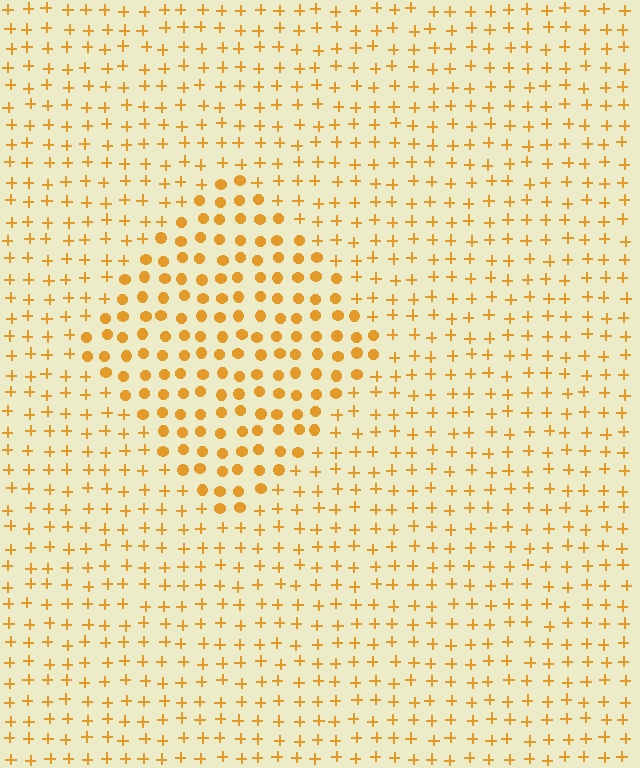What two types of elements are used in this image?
The image uses circles inside the diamond region and plus signs outside it.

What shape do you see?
I see a diamond.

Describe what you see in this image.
The image is filled with small orange elements arranged in a uniform grid. A diamond-shaped region contains circles, while the surrounding area contains plus signs. The boundary is defined purely by the change in element shape.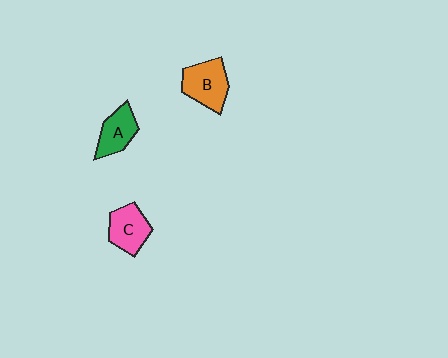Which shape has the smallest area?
Shape A (green).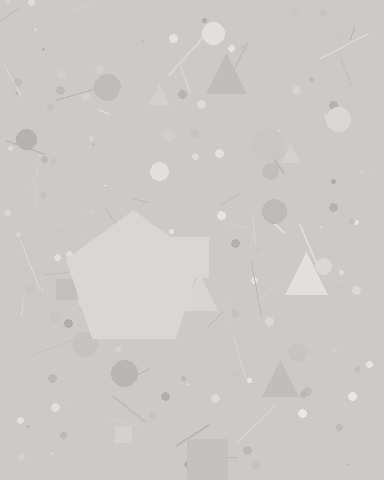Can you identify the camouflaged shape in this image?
The camouflaged shape is a pentagon.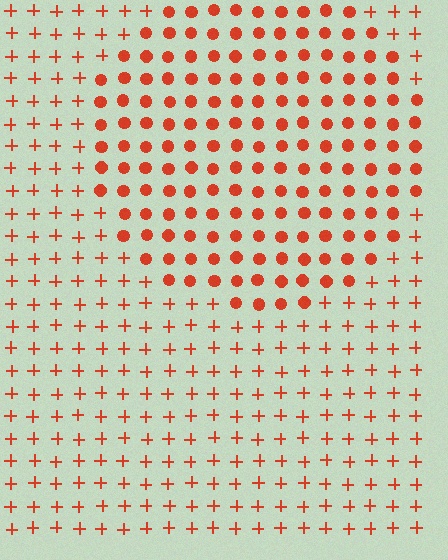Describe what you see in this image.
The image is filled with small red elements arranged in a uniform grid. A circle-shaped region contains circles, while the surrounding area contains plus signs. The boundary is defined purely by the change in element shape.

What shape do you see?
I see a circle.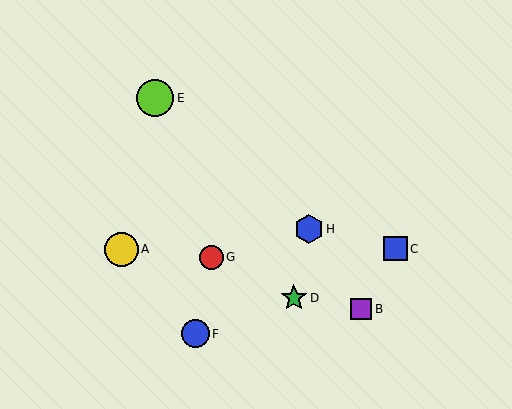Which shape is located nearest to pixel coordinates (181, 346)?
The blue circle (labeled F) at (195, 334) is nearest to that location.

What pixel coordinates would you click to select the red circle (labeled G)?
Click at (212, 257) to select the red circle G.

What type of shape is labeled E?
Shape E is a lime circle.